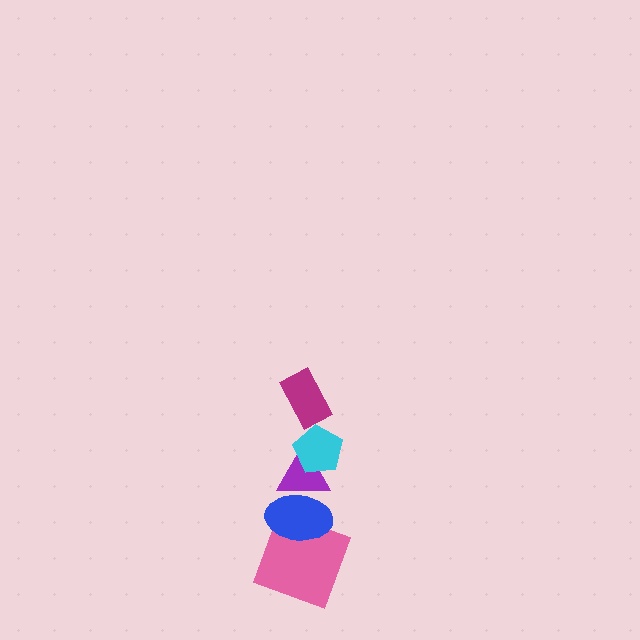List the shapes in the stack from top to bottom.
From top to bottom: the magenta rectangle, the cyan pentagon, the purple triangle, the blue ellipse, the pink square.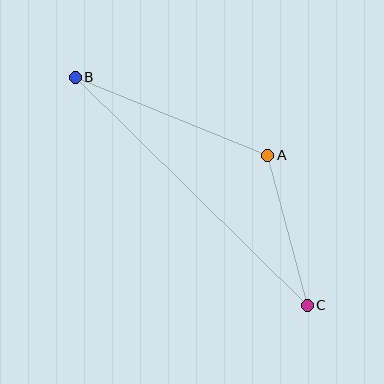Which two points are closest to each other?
Points A and C are closest to each other.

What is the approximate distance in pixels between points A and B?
The distance between A and B is approximately 208 pixels.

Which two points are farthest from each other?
Points B and C are farthest from each other.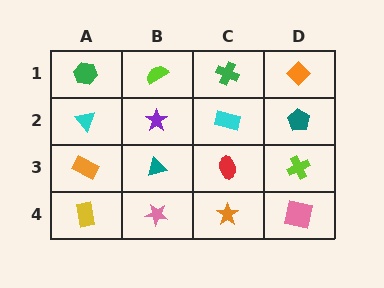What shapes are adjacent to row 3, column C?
A cyan rectangle (row 2, column C), an orange star (row 4, column C), a teal triangle (row 3, column B), a lime cross (row 3, column D).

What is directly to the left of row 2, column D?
A cyan rectangle.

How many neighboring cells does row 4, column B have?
3.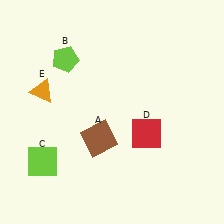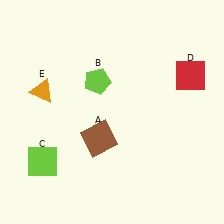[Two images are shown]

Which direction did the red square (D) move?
The red square (D) moved up.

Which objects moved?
The objects that moved are: the lime pentagon (B), the red square (D).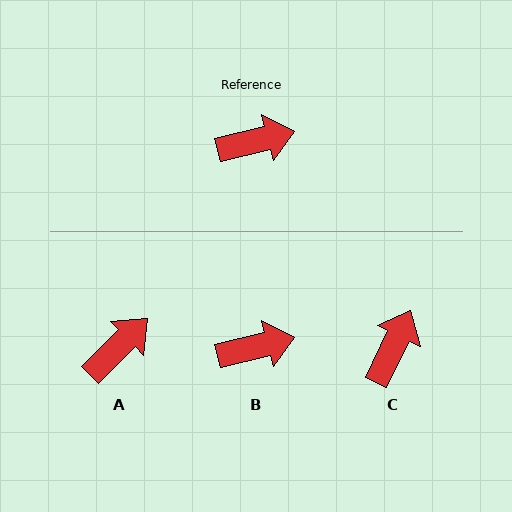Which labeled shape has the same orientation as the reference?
B.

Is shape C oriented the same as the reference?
No, it is off by about 50 degrees.